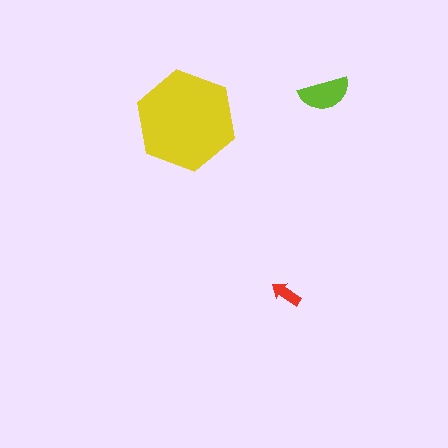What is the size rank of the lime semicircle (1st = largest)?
2nd.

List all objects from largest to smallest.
The yellow hexagon, the lime semicircle, the red arrow.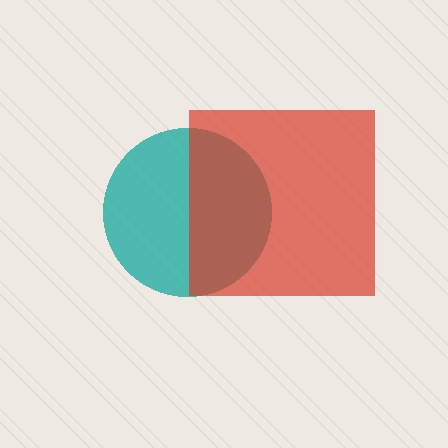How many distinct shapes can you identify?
There are 2 distinct shapes: a teal circle, a red square.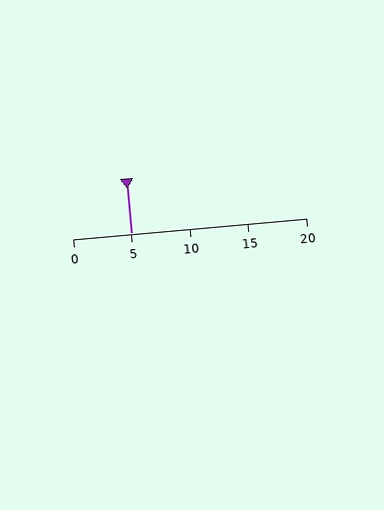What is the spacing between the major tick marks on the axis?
The major ticks are spaced 5 apart.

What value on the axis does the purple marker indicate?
The marker indicates approximately 5.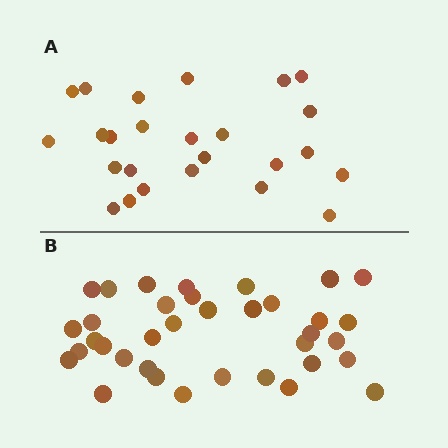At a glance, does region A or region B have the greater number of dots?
Region B (the bottom region) has more dots.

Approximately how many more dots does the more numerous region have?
Region B has roughly 12 or so more dots than region A.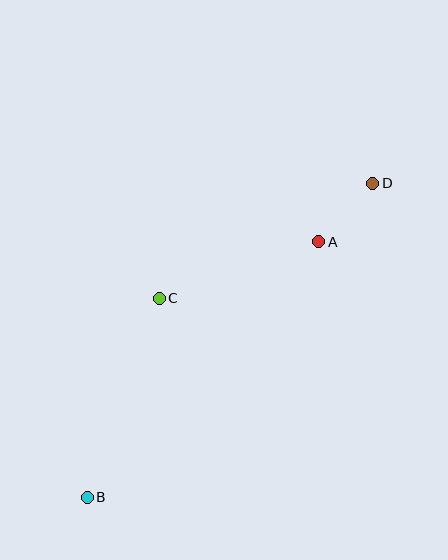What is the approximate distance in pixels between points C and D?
The distance between C and D is approximately 242 pixels.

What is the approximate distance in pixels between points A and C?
The distance between A and C is approximately 169 pixels.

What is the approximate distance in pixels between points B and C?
The distance between B and C is approximately 212 pixels.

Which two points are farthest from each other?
Points B and D are farthest from each other.